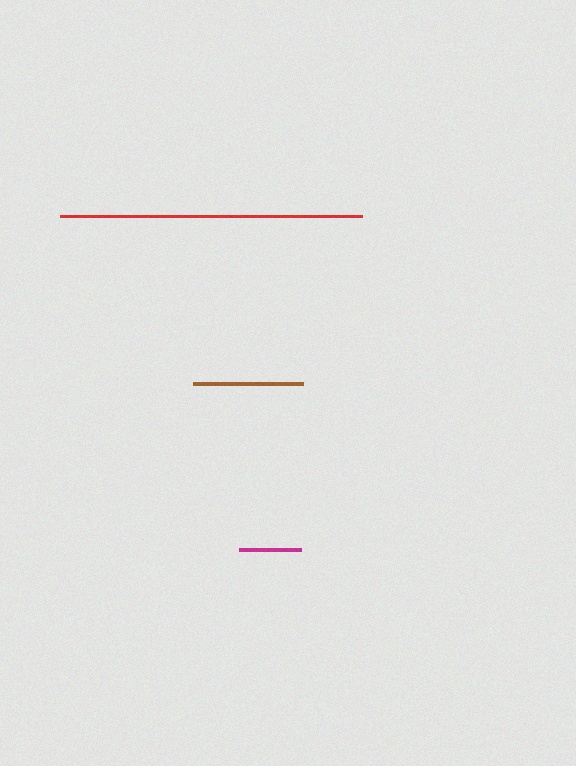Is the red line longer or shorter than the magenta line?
The red line is longer than the magenta line.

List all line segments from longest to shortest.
From longest to shortest: red, brown, magenta.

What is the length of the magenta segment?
The magenta segment is approximately 62 pixels long.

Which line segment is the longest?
The red line is the longest at approximately 302 pixels.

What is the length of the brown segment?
The brown segment is approximately 109 pixels long.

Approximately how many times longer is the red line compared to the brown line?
The red line is approximately 2.8 times the length of the brown line.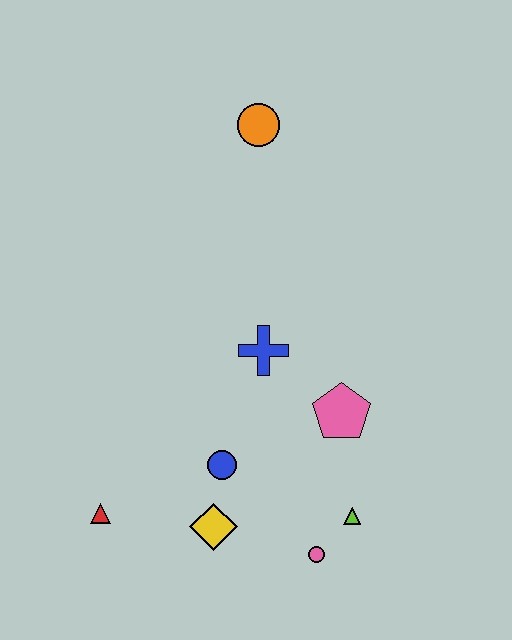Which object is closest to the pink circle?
The lime triangle is closest to the pink circle.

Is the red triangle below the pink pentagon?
Yes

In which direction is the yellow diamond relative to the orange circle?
The yellow diamond is below the orange circle.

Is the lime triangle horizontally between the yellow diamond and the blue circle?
No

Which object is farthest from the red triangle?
The orange circle is farthest from the red triangle.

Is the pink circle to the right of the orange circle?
Yes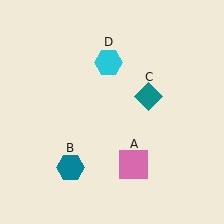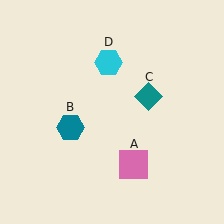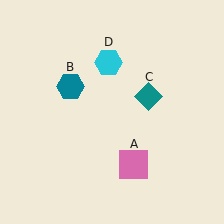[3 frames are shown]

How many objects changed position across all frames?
1 object changed position: teal hexagon (object B).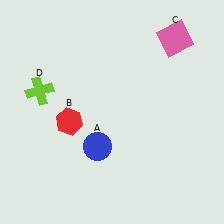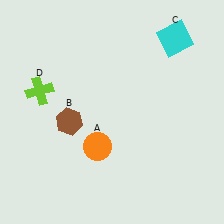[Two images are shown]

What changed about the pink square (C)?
In Image 1, C is pink. In Image 2, it changed to cyan.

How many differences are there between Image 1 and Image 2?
There are 3 differences between the two images.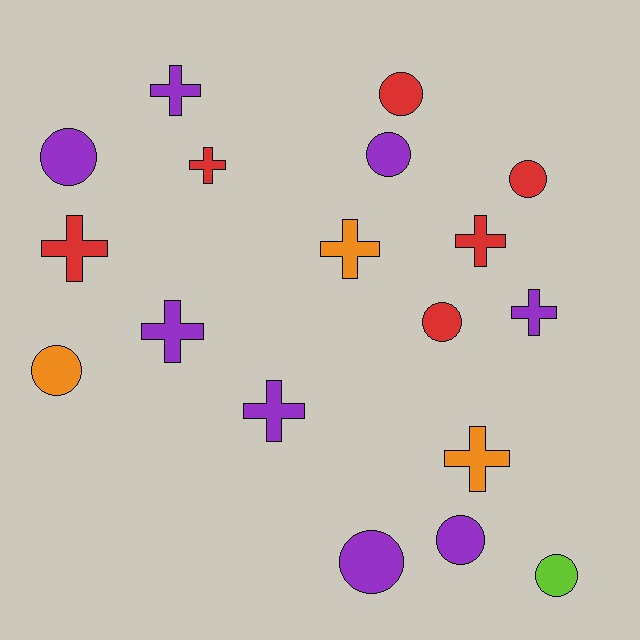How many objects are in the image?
There are 18 objects.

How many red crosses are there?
There are 3 red crosses.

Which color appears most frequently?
Purple, with 8 objects.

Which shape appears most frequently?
Circle, with 9 objects.